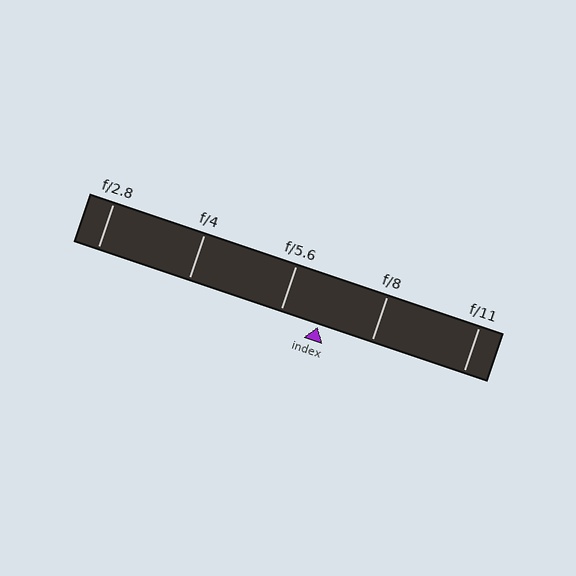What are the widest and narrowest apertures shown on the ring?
The widest aperture shown is f/2.8 and the narrowest is f/11.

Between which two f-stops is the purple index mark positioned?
The index mark is between f/5.6 and f/8.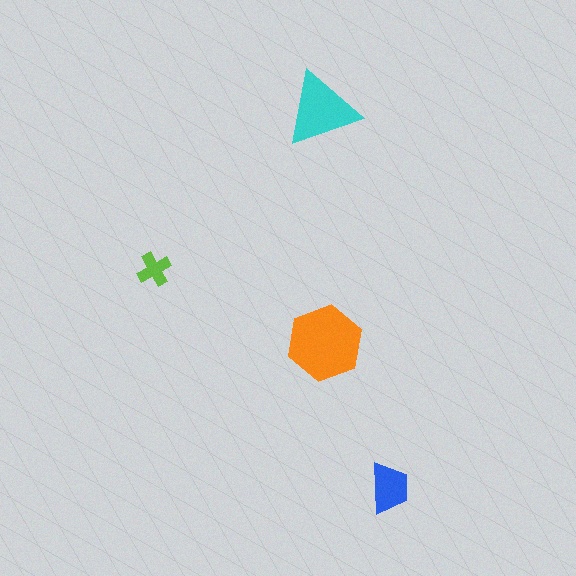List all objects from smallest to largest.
The lime cross, the blue trapezoid, the cyan triangle, the orange hexagon.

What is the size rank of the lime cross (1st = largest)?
4th.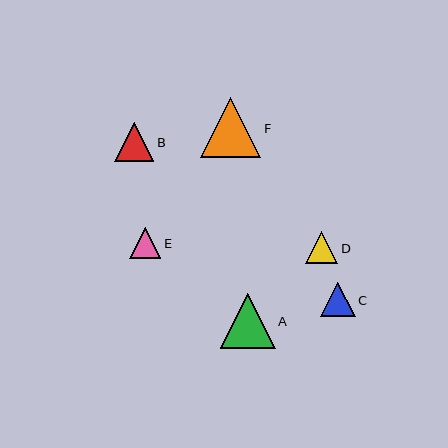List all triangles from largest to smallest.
From largest to smallest: F, A, B, C, D, E.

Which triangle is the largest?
Triangle F is the largest with a size of approximately 60 pixels.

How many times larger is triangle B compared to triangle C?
Triangle B is approximately 1.1 times the size of triangle C.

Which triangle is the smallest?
Triangle E is the smallest with a size of approximately 31 pixels.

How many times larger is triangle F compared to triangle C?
Triangle F is approximately 1.7 times the size of triangle C.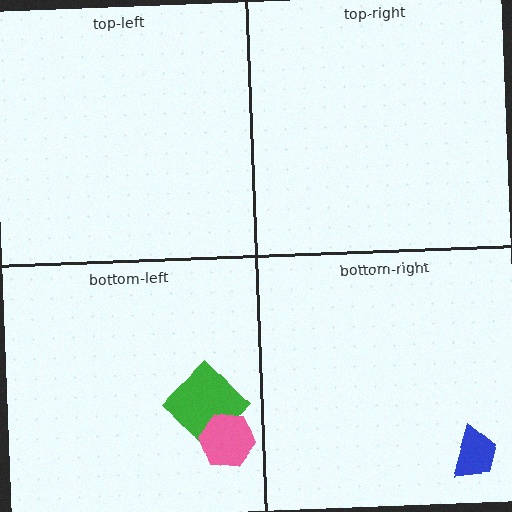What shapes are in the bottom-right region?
The blue trapezoid.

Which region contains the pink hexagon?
The bottom-left region.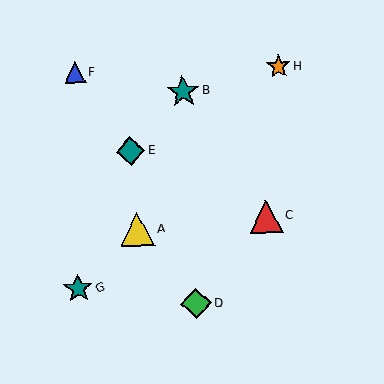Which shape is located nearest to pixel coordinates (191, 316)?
The green diamond (labeled D) at (196, 303) is nearest to that location.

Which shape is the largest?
The yellow triangle (labeled A) is the largest.